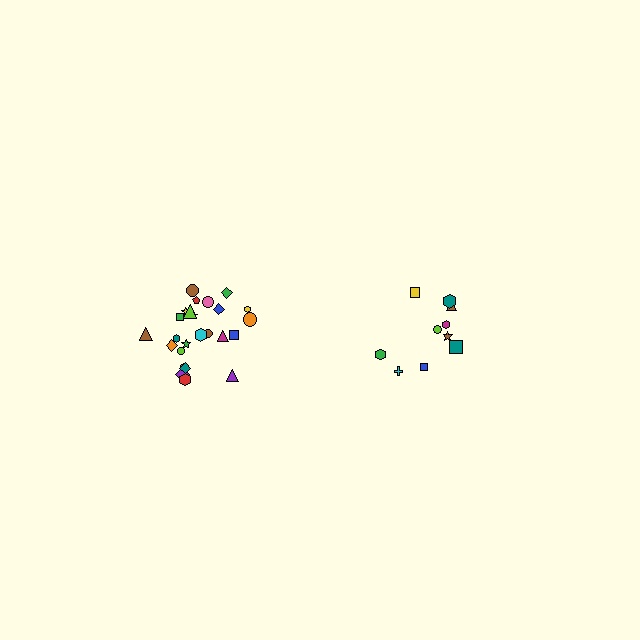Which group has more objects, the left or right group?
The left group.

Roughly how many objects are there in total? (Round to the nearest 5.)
Roughly 35 objects in total.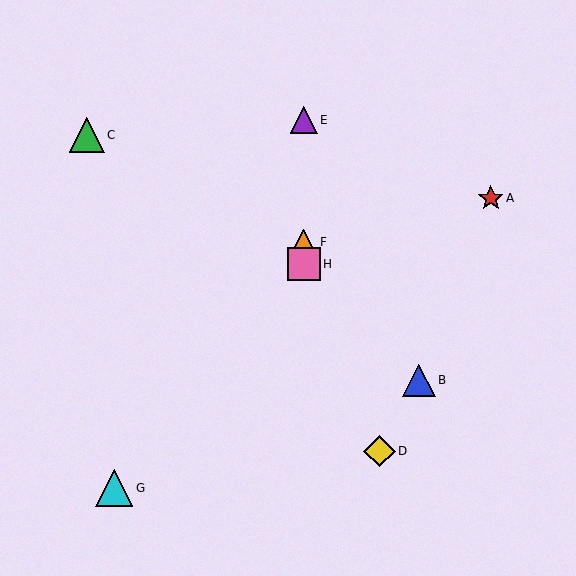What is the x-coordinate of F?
Object F is at x≈304.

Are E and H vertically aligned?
Yes, both are at x≈304.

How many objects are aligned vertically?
3 objects (E, F, H) are aligned vertically.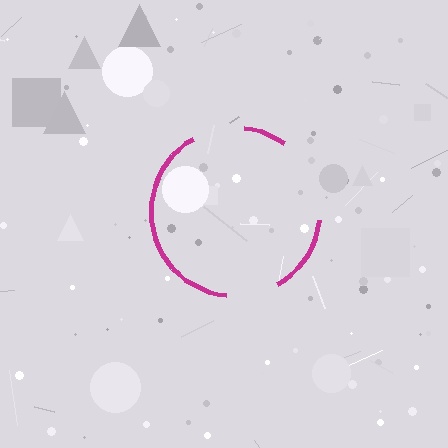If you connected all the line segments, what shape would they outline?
They would outline a circle.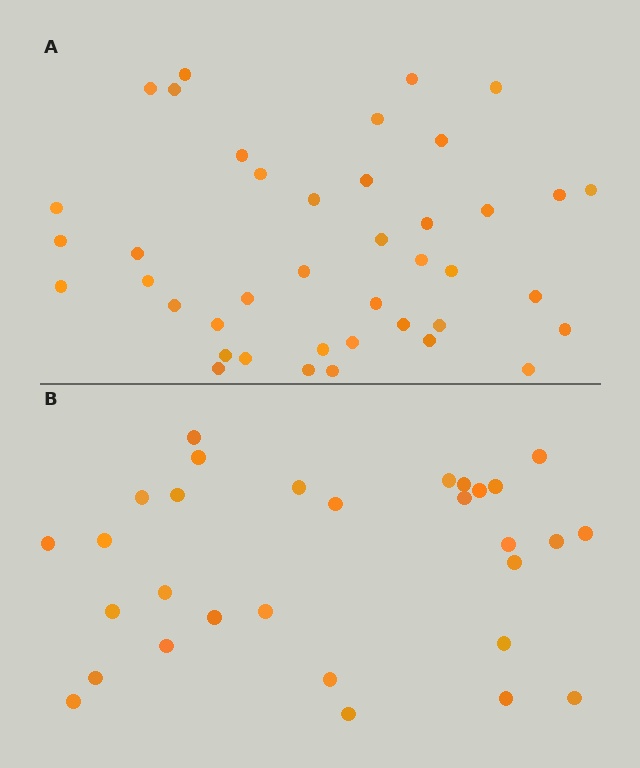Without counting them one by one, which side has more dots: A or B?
Region A (the top region) has more dots.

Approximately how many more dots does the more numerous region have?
Region A has roughly 12 or so more dots than region B.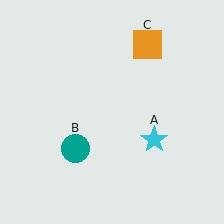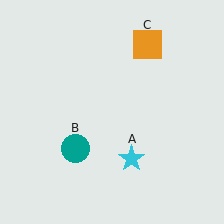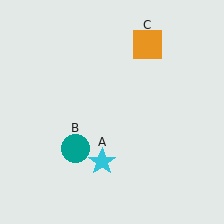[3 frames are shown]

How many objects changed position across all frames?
1 object changed position: cyan star (object A).